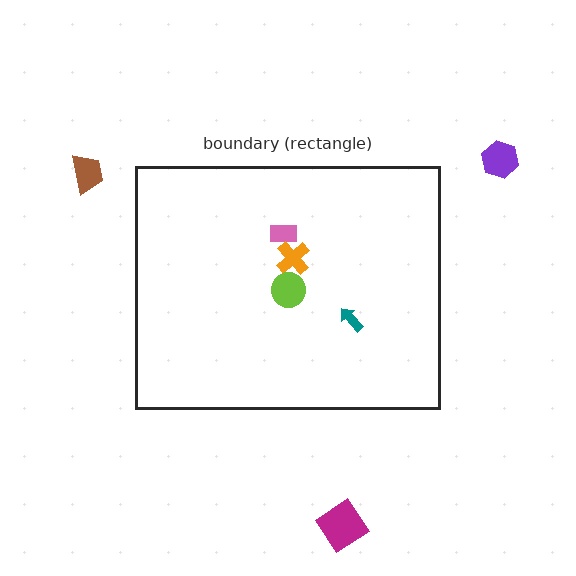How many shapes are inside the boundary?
4 inside, 3 outside.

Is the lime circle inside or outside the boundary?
Inside.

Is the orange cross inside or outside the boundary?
Inside.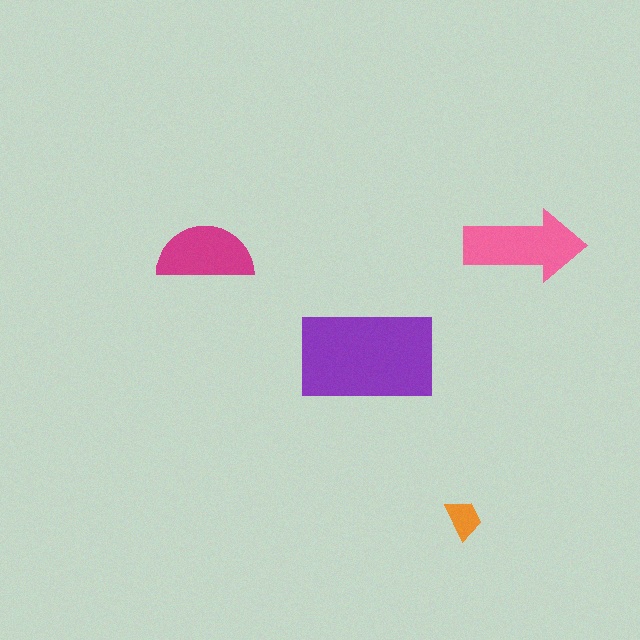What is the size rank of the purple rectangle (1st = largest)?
1st.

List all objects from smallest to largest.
The orange trapezoid, the magenta semicircle, the pink arrow, the purple rectangle.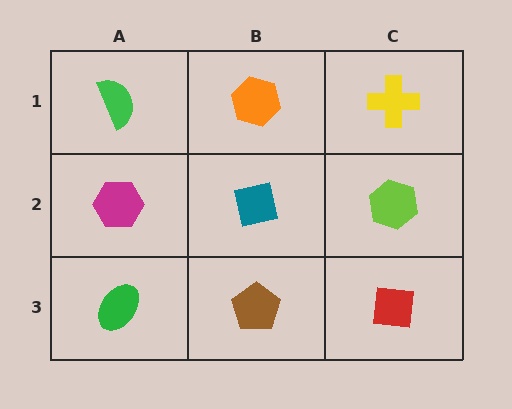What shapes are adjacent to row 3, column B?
A teal square (row 2, column B), a green ellipse (row 3, column A), a red square (row 3, column C).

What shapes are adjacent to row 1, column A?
A magenta hexagon (row 2, column A), an orange hexagon (row 1, column B).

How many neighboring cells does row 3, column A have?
2.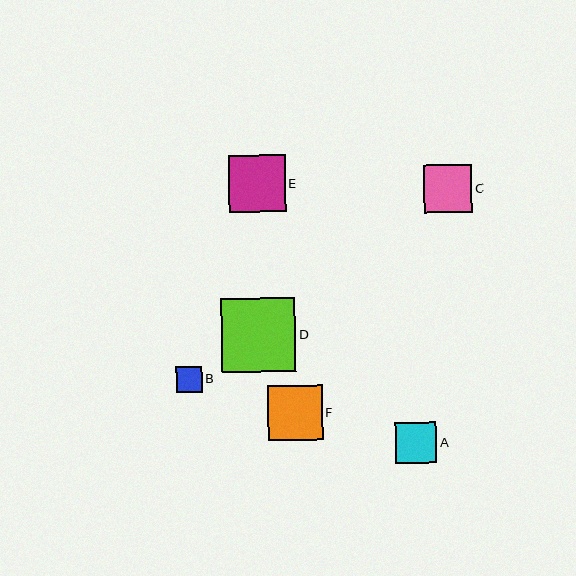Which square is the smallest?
Square B is the smallest with a size of approximately 26 pixels.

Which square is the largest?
Square D is the largest with a size of approximately 74 pixels.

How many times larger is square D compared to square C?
Square D is approximately 1.5 times the size of square C.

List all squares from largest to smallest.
From largest to smallest: D, E, F, C, A, B.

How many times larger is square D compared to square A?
Square D is approximately 1.8 times the size of square A.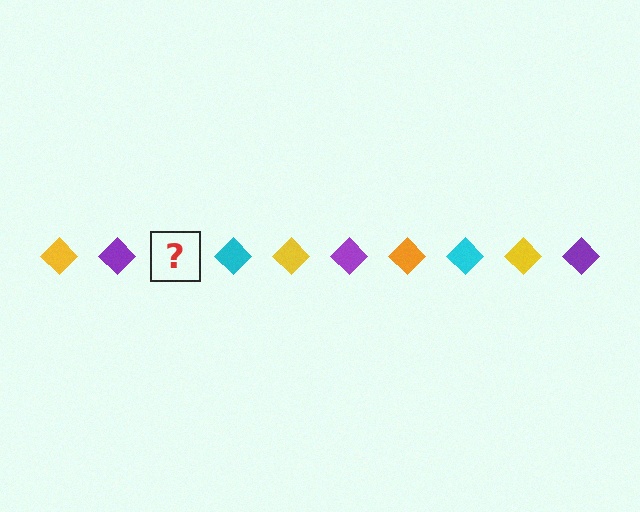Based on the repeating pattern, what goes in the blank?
The blank should be an orange diamond.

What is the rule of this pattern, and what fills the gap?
The rule is that the pattern cycles through yellow, purple, orange, cyan diamonds. The gap should be filled with an orange diamond.